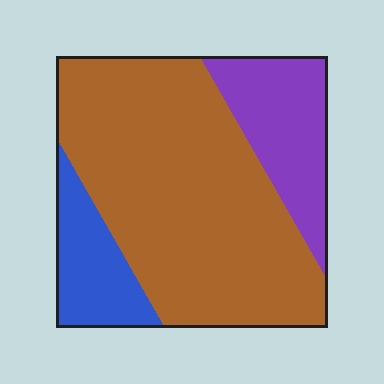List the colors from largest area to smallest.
From largest to smallest: brown, purple, blue.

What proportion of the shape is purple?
Purple takes up about one fifth (1/5) of the shape.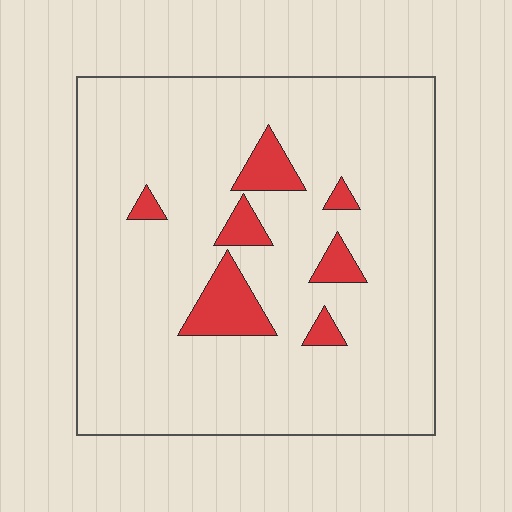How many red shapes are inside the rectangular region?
7.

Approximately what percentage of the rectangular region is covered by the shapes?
Approximately 10%.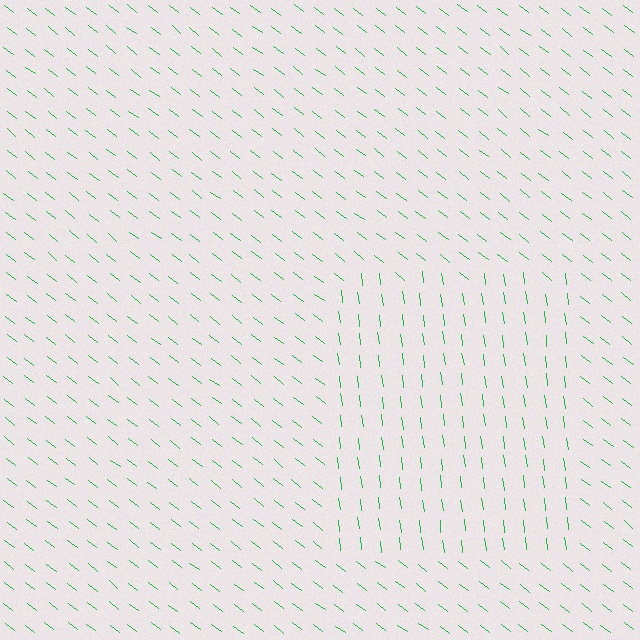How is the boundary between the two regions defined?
The boundary is defined purely by a change in line orientation (approximately 45 degrees difference). All lines are the same color and thickness.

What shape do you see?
I see a rectangle.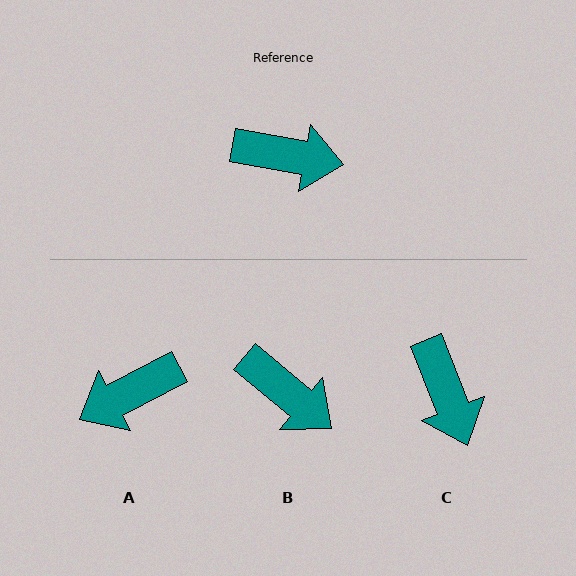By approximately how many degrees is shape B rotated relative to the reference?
Approximately 30 degrees clockwise.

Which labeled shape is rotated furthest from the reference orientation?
A, about 142 degrees away.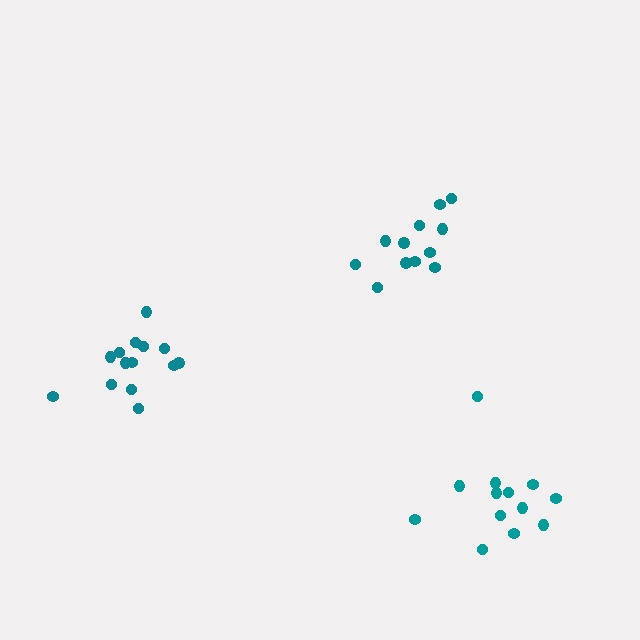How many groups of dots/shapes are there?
There are 3 groups.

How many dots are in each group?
Group 1: 14 dots, Group 2: 13 dots, Group 3: 12 dots (39 total).